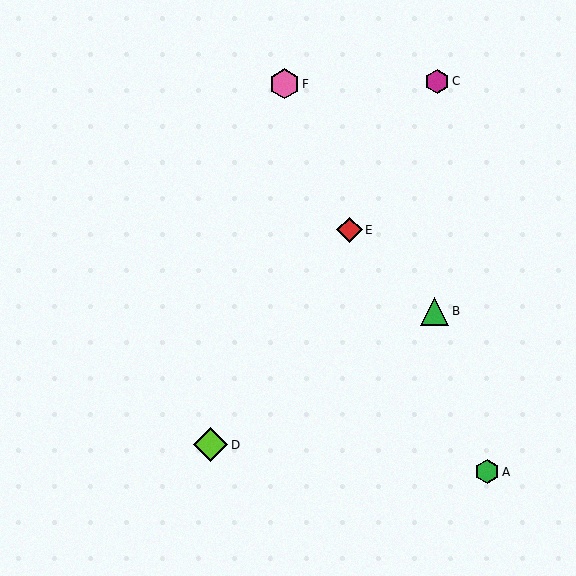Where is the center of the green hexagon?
The center of the green hexagon is at (487, 472).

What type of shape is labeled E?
Shape E is a red diamond.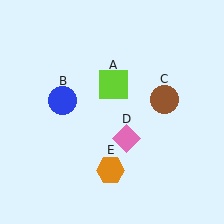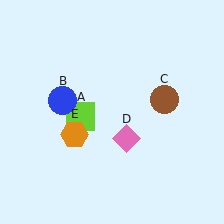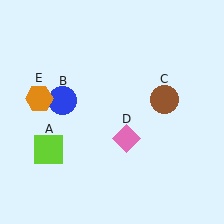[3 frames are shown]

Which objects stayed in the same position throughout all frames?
Blue circle (object B) and brown circle (object C) and pink diamond (object D) remained stationary.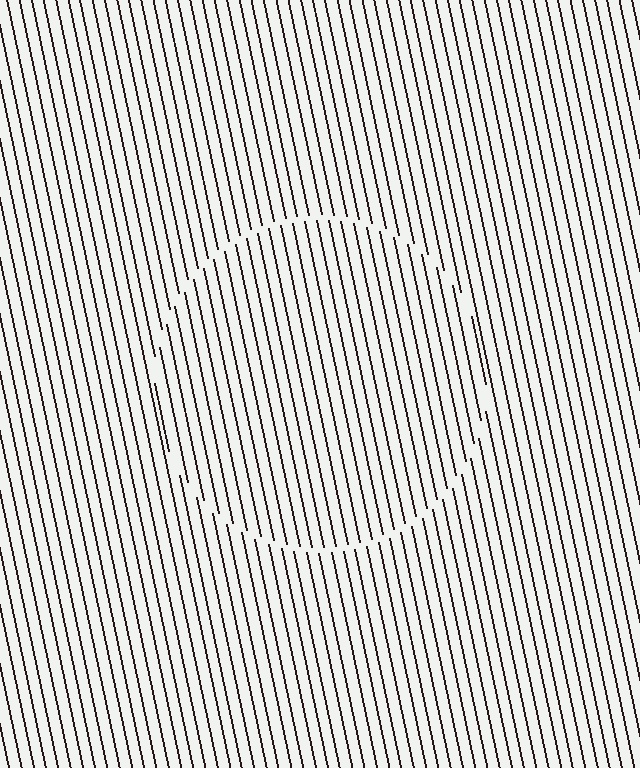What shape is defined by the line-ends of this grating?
An illusory circle. The interior of the shape contains the same grating, shifted by half a period — the contour is defined by the phase discontinuity where line-ends from the inner and outer gratings abut.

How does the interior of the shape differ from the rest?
The interior of the shape contains the same grating, shifted by half a period — the contour is defined by the phase discontinuity where line-ends from the inner and outer gratings abut.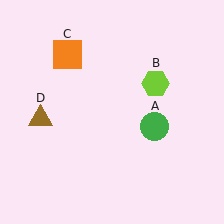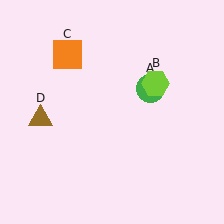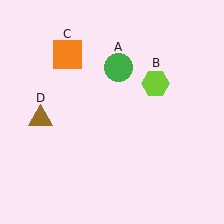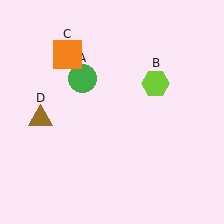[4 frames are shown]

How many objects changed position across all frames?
1 object changed position: green circle (object A).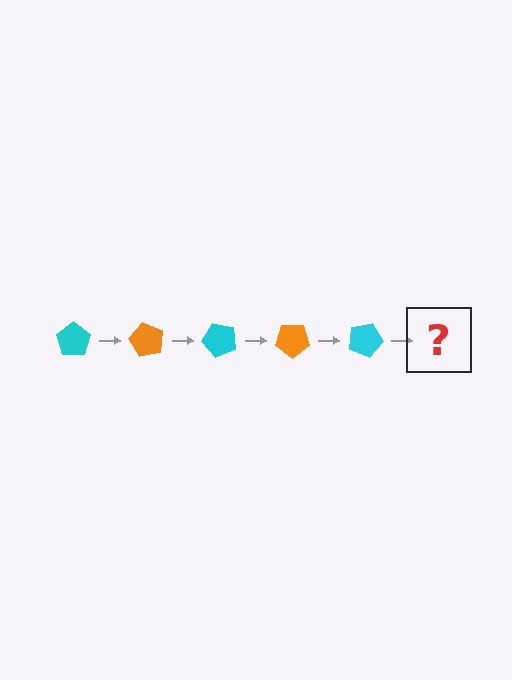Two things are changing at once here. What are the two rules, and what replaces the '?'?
The two rules are that it rotates 60 degrees each step and the color cycles through cyan and orange. The '?' should be an orange pentagon, rotated 300 degrees from the start.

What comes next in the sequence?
The next element should be an orange pentagon, rotated 300 degrees from the start.